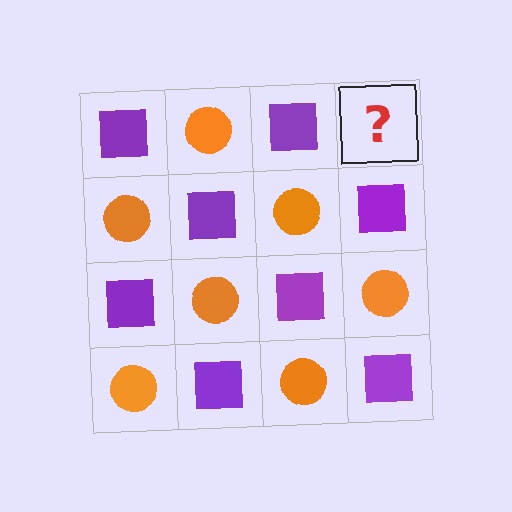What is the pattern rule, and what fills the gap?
The rule is that it alternates purple square and orange circle in a checkerboard pattern. The gap should be filled with an orange circle.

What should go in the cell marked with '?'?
The missing cell should contain an orange circle.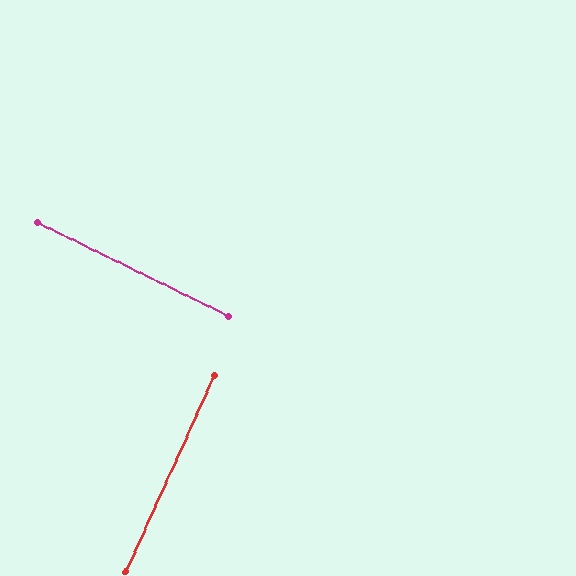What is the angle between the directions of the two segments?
Approximately 88 degrees.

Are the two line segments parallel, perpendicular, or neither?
Perpendicular — they meet at approximately 88°.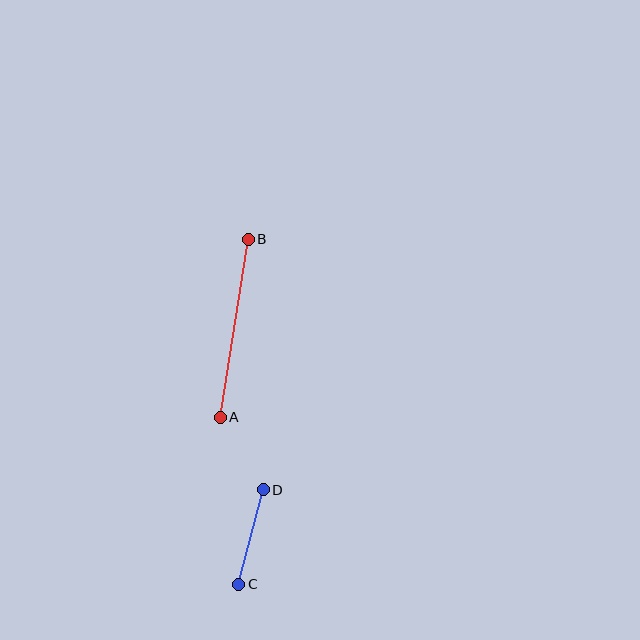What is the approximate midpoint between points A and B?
The midpoint is at approximately (234, 328) pixels.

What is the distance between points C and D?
The distance is approximately 98 pixels.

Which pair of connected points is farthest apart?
Points A and B are farthest apart.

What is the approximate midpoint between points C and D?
The midpoint is at approximately (251, 537) pixels.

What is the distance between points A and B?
The distance is approximately 180 pixels.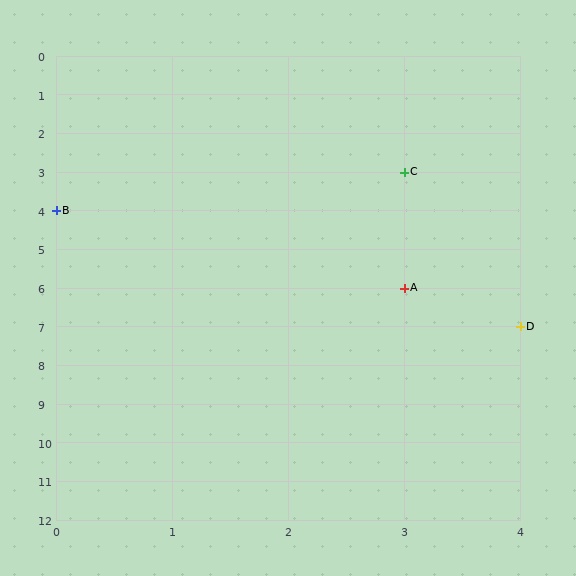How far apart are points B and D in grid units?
Points B and D are 4 columns and 3 rows apart (about 5.0 grid units diagonally).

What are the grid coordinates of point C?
Point C is at grid coordinates (3, 3).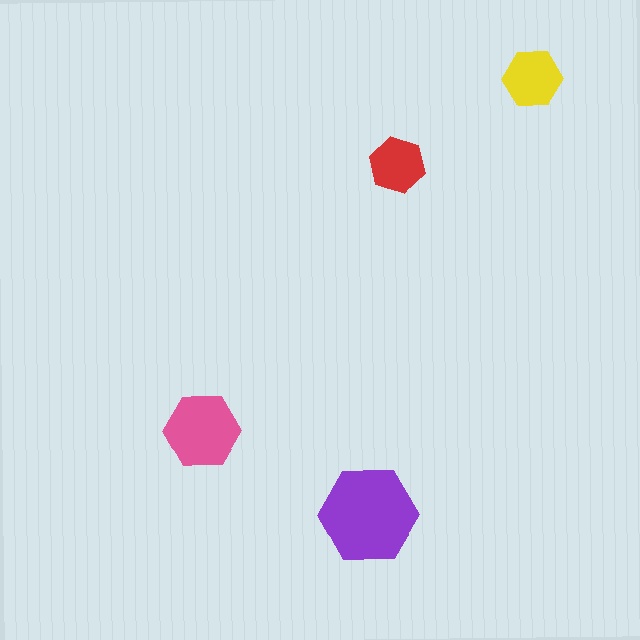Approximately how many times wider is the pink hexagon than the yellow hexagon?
About 1.5 times wider.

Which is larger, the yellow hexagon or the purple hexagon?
The purple one.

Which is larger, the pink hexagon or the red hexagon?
The pink one.